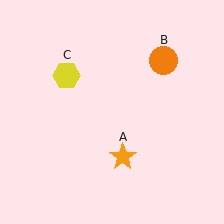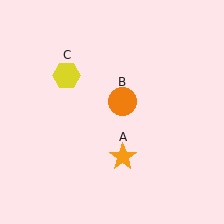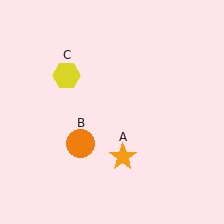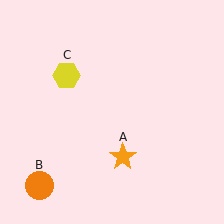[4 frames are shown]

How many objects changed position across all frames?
1 object changed position: orange circle (object B).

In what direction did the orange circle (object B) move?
The orange circle (object B) moved down and to the left.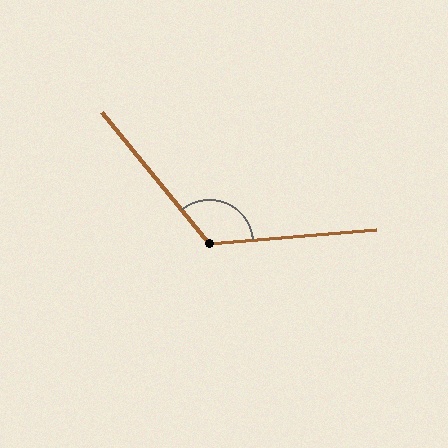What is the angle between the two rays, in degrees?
Approximately 125 degrees.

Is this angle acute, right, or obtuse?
It is obtuse.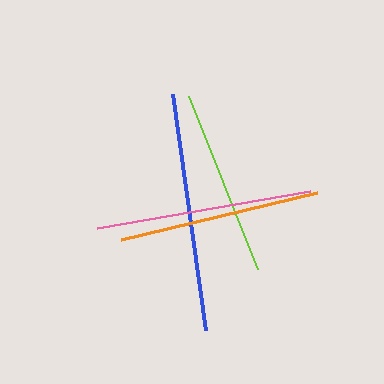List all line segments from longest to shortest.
From longest to shortest: blue, pink, orange, lime.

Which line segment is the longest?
The blue line is the longest at approximately 239 pixels.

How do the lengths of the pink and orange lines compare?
The pink and orange lines are approximately the same length.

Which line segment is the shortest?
The lime line is the shortest at approximately 186 pixels.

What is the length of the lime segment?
The lime segment is approximately 186 pixels long.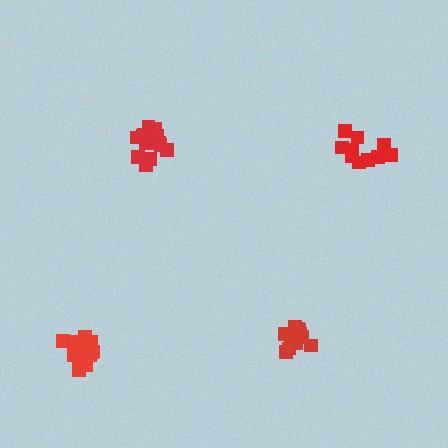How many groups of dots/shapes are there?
There are 4 groups.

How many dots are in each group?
Group 1: 16 dots, Group 2: 15 dots, Group 3: 10 dots, Group 4: 13 dots (54 total).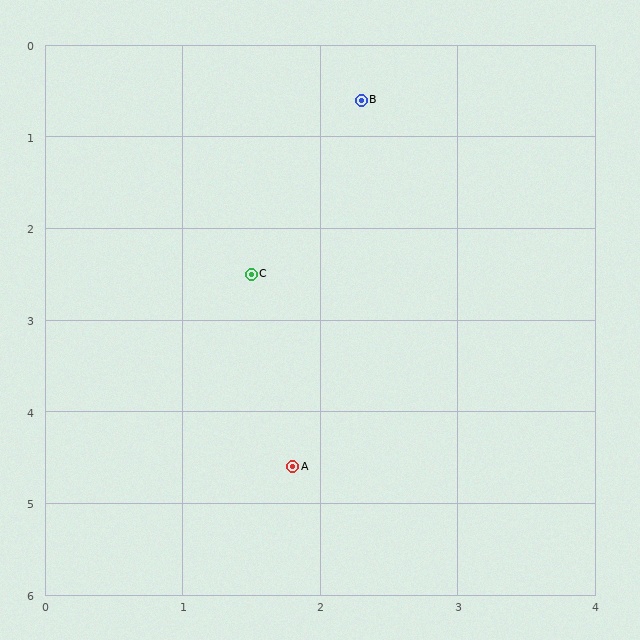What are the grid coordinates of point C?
Point C is at approximately (1.5, 2.5).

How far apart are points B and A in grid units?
Points B and A are about 4.0 grid units apart.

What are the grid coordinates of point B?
Point B is at approximately (2.3, 0.6).